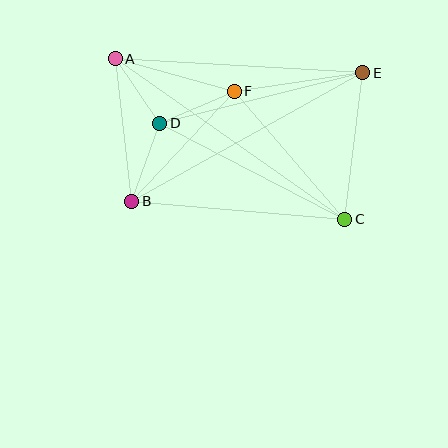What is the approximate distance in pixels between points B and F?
The distance between B and F is approximately 150 pixels.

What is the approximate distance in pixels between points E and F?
The distance between E and F is approximately 130 pixels.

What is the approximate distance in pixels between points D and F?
The distance between D and F is approximately 81 pixels.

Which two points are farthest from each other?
Points A and C are farthest from each other.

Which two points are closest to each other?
Points A and D are closest to each other.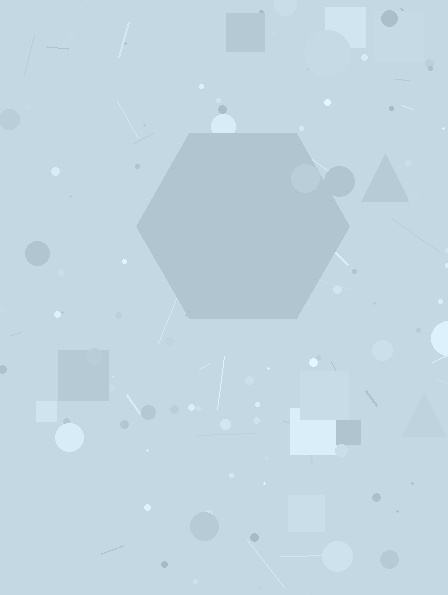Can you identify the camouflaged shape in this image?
The camouflaged shape is a hexagon.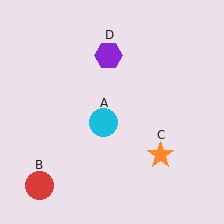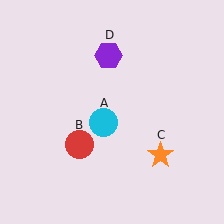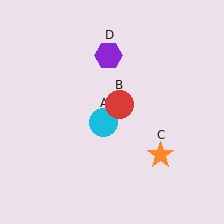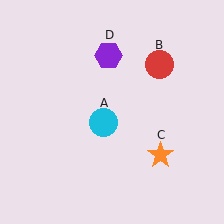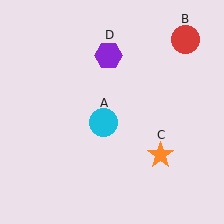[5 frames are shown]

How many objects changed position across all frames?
1 object changed position: red circle (object B).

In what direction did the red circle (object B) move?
The red circle (object B) moved up and to the right.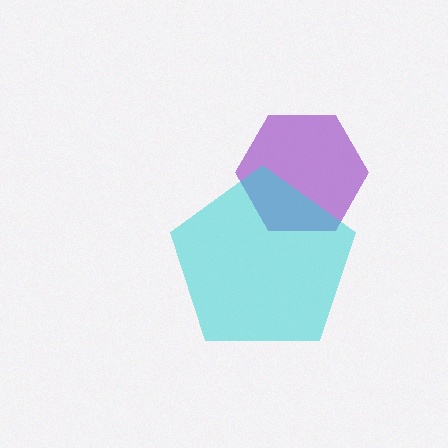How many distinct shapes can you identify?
There are 2 distinct shapes: a purple hexagon, a cyan pentagon.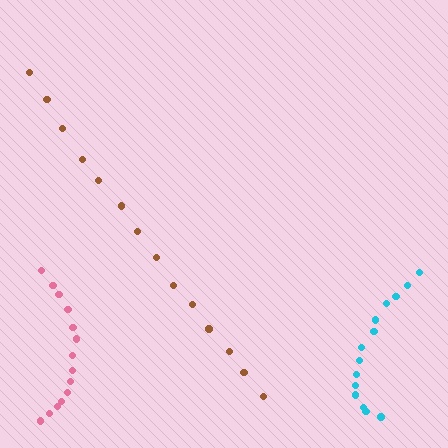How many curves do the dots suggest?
There are 3 distinct paths.